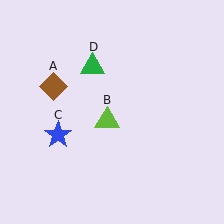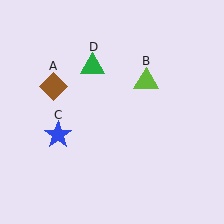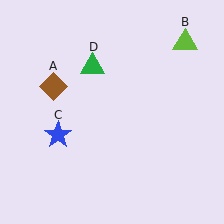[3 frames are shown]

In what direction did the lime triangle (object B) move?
The lime triangle (object B) moved up and to the right.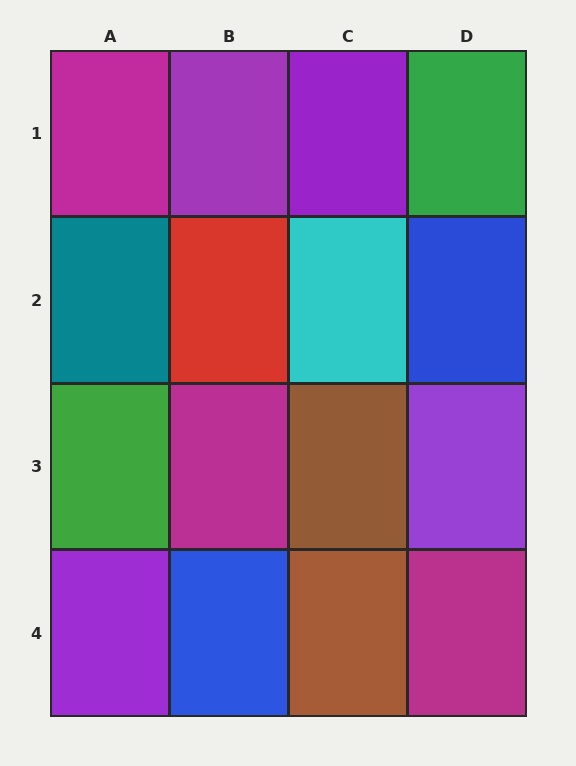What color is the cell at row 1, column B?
Purple.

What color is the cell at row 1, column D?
Green.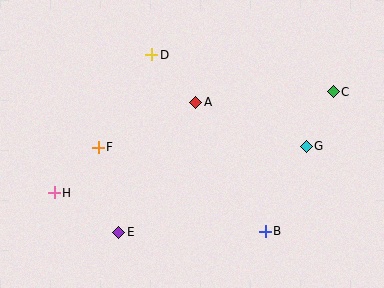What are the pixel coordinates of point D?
Point D is at (152, 55).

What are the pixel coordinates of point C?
Point C is at (333, 92).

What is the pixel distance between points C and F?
The distance between C and F is 241 pixels.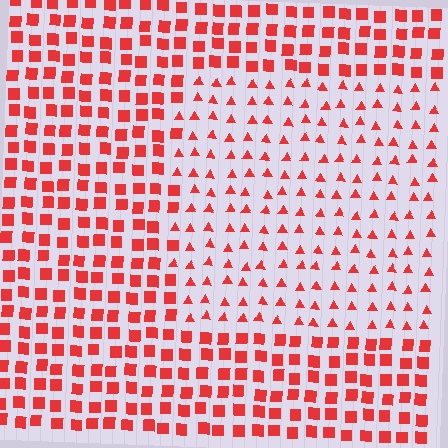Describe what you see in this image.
The image is filled with small red elements arranged in a uniform grid. A rectangle-shaped region contains triangles, while the surrounding area contains squares. The boundary is defined purely by the change in element shape.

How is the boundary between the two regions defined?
The boundary is defined by a change in element shape: triangles inside vs. squares outside. All elements share the same color and spacing.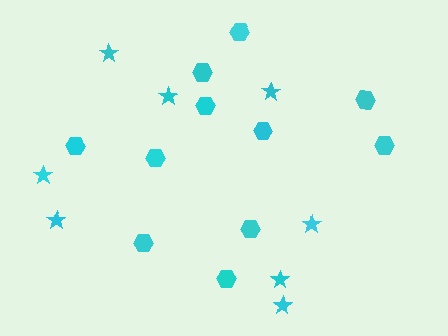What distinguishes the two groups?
There are 2 groups: one group of stars (8) and one group of hexagons (11).